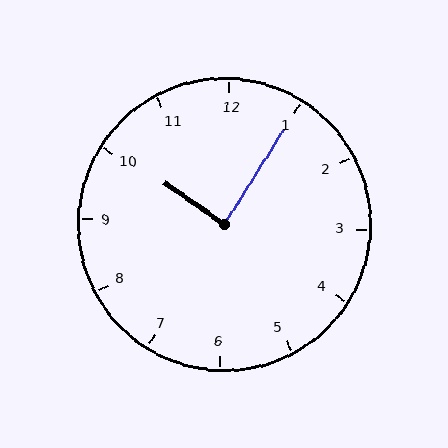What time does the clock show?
10:05.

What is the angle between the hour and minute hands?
Approximately 88 degrees.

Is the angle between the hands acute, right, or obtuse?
It is right.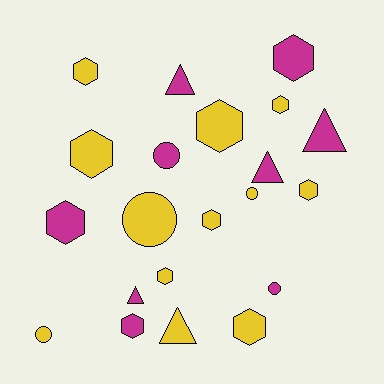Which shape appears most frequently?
Hexagon, with 11 objects.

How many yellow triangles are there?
There is 1 yellow triangle.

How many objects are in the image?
There are 21 objects.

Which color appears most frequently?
Yellow, with 12 objects.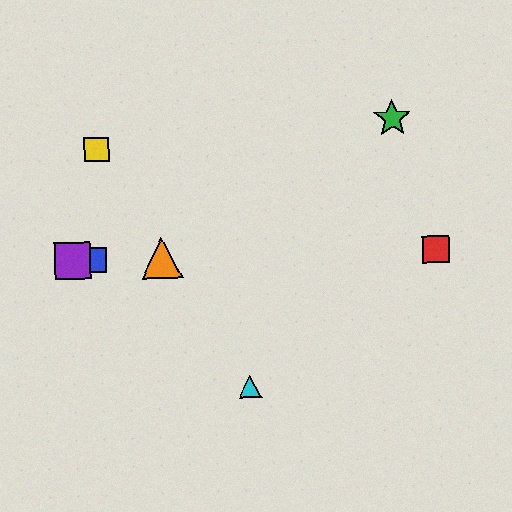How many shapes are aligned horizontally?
4 shapes (the red square, the blue square, the purple square, the orange triangle) are aligned horizontally.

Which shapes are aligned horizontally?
The red square, the blue square, the purple square, the orange triangle are aligned horizontally.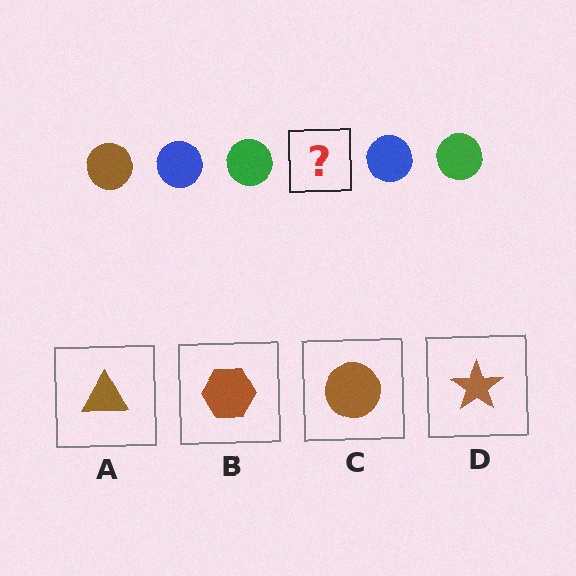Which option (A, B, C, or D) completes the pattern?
C.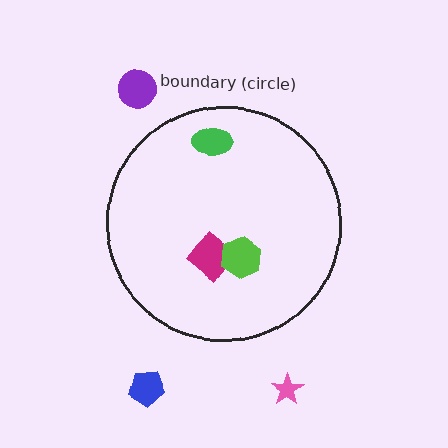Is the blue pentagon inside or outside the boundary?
Outside.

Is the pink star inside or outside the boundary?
Outside.